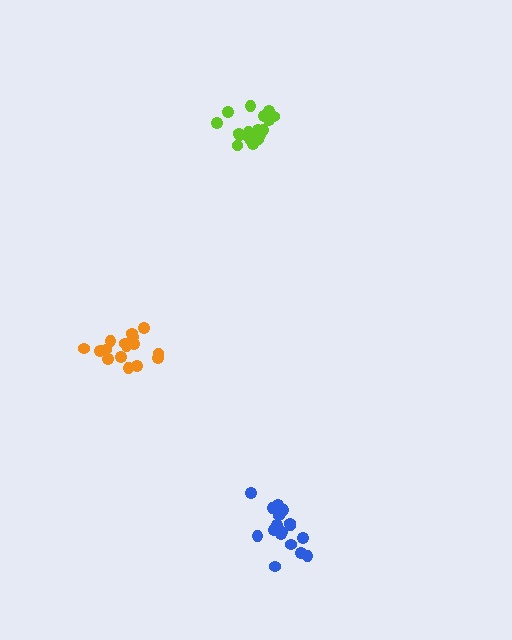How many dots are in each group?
Group 1: 17 dots, Group 2: 16 dots, Group 3: 17 dots (50 total).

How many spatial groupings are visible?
There are 3 spatial groupings.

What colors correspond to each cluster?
The clusters are colored: blue, orange, lime.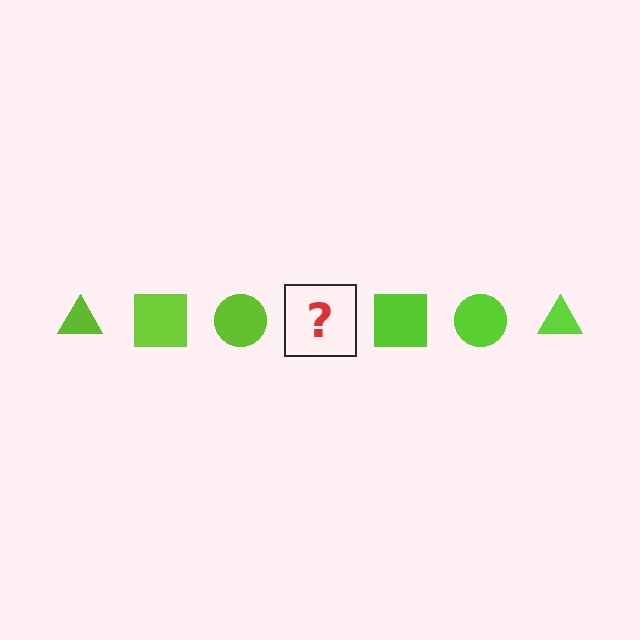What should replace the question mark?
The question mark should be replaced with a lime triangle.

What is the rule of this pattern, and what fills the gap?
The rule is that the pattern cycles through triangle, square, circle shapes in lime. The gap should be filled with a lime triangle.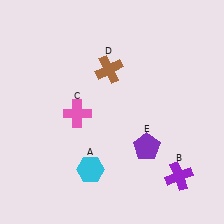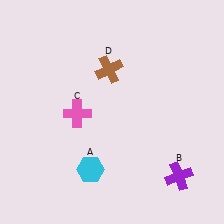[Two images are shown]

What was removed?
The purple pentagon (E) was removed in Image 2.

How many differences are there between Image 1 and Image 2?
There is 1 difference between the two images.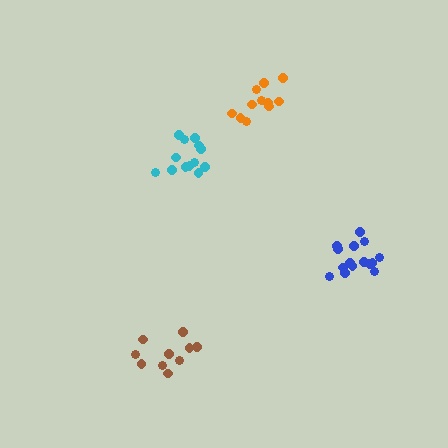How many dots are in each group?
Group 1: 11 dots, Group 2: 14 dots, Group 3: 16 dots, Group 4: 10 dots (51 total).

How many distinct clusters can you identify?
There are 4 distinct clusters.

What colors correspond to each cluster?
The clusters are colored: orange, cyan, blue, brown.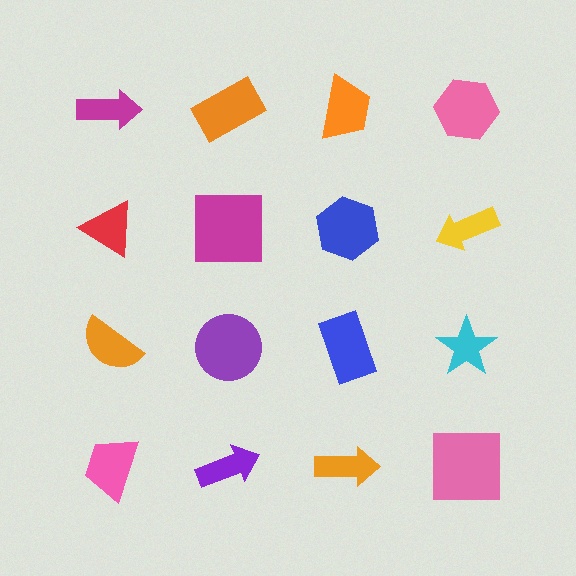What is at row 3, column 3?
A blue rectangle.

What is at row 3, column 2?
A purple circle.